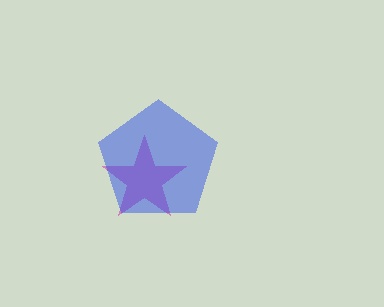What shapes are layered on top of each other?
The layered shapes are: a magenta star, a blue pentagon.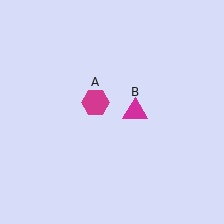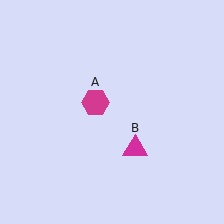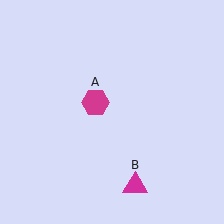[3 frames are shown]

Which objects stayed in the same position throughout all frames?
Magenta hexagon (object A) remained stationary.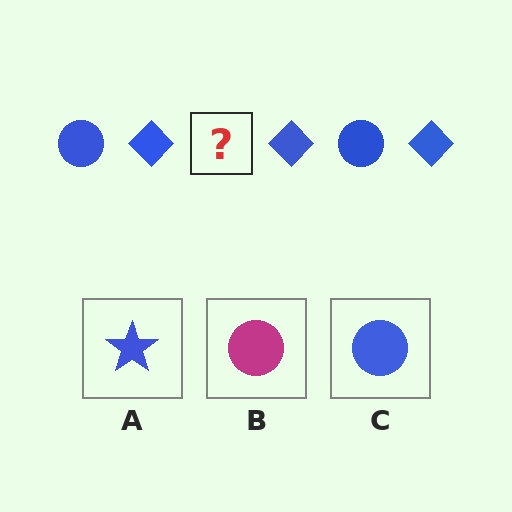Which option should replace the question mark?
Option C.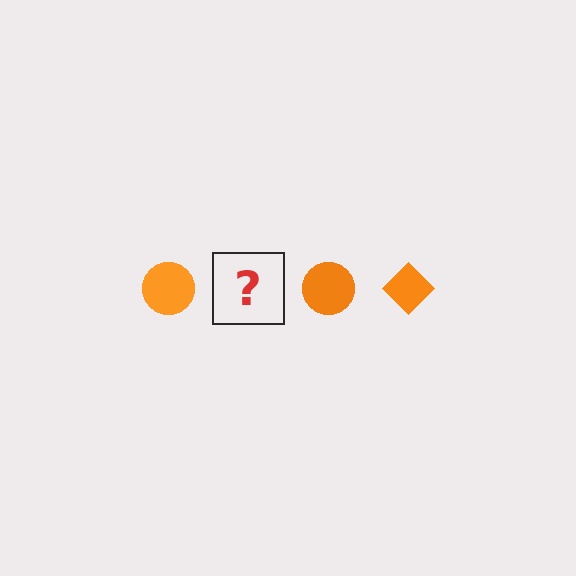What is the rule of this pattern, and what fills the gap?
The rule is that the pattern cycles through circle, diamond shapes in orange. The gap should be filled with an orange diamond.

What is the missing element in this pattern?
The missing element is an orange diamond.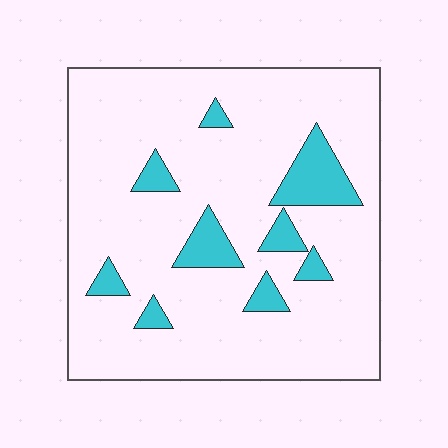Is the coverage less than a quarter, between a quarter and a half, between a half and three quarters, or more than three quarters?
Less than a quarter.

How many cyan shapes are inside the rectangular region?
9.